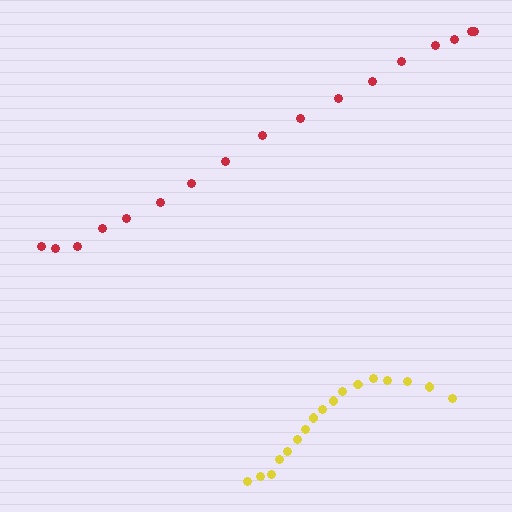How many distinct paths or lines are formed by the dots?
There are 2 distinct paths.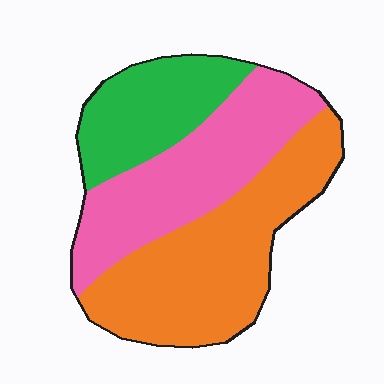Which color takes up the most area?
Orange, at roughly 45%.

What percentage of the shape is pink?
Pink takes up about one third (1/3) of the shape.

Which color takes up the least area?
Green, at roughly 20%.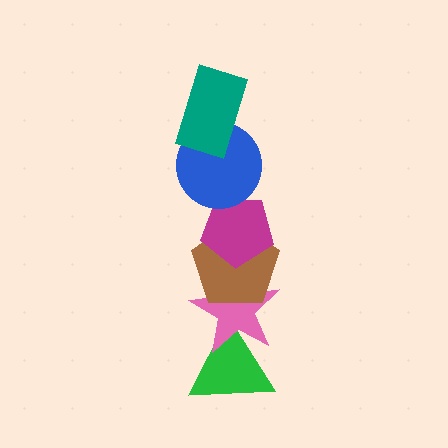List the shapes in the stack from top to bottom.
From top to bottom: the teal rectangle, the blue circle, the magenta pentagon, the brown pentagon, the pink star, the green triangle.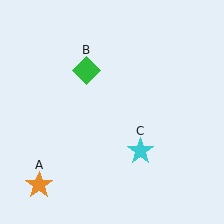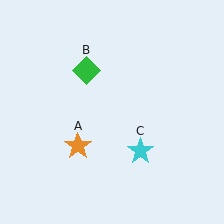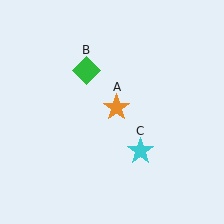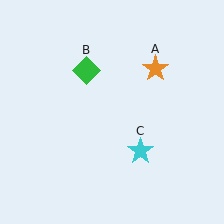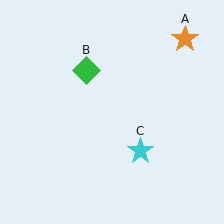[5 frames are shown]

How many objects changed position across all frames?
1 object changed position: orange star (object A).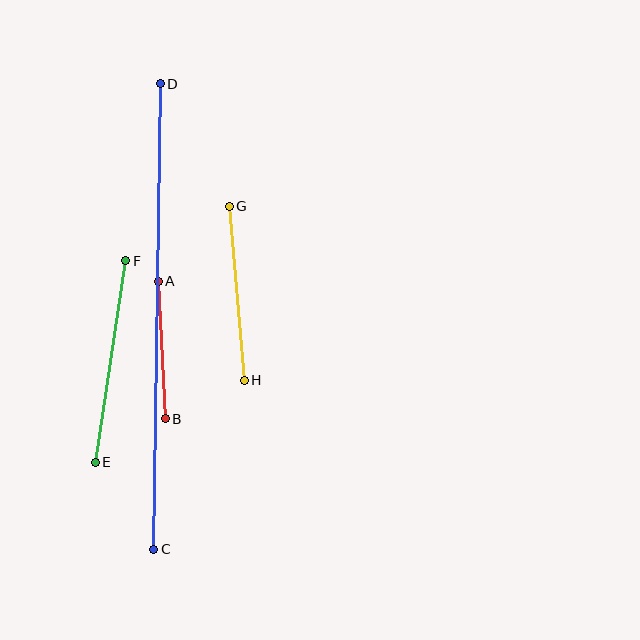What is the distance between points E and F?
The distance is approximately 204 pixels.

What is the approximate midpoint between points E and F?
The midpoint is at approximately (111, 362) pixels.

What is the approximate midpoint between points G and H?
The midpoint is at approximately (237, 293) pixels.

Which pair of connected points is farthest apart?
Points C and D are farthest apart.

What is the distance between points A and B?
The distance is approximately 138 pixels.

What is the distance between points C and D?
The distance is approximately 466 pixels.